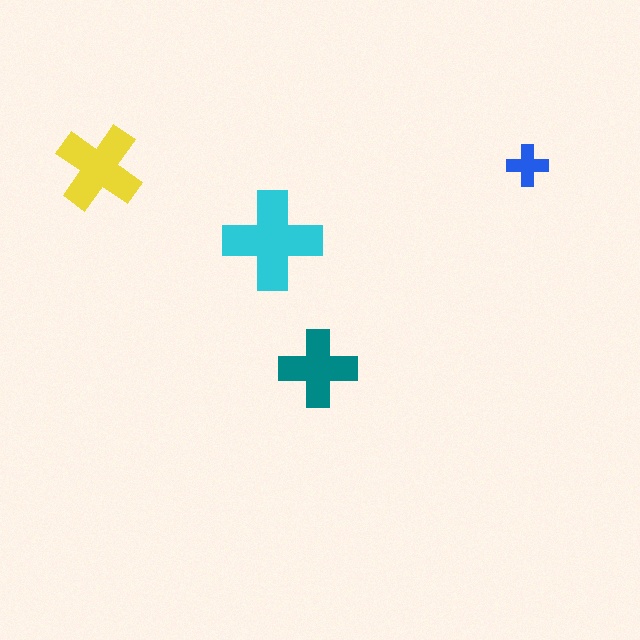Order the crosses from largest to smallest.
the cyan one, the yellow one, the teal one, the blue one.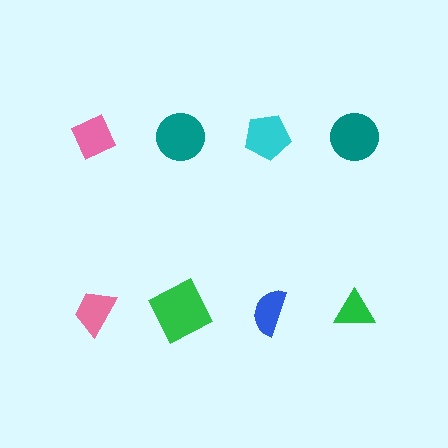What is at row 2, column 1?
A pink trapezoid.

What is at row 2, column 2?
A green square.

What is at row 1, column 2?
A teal circle.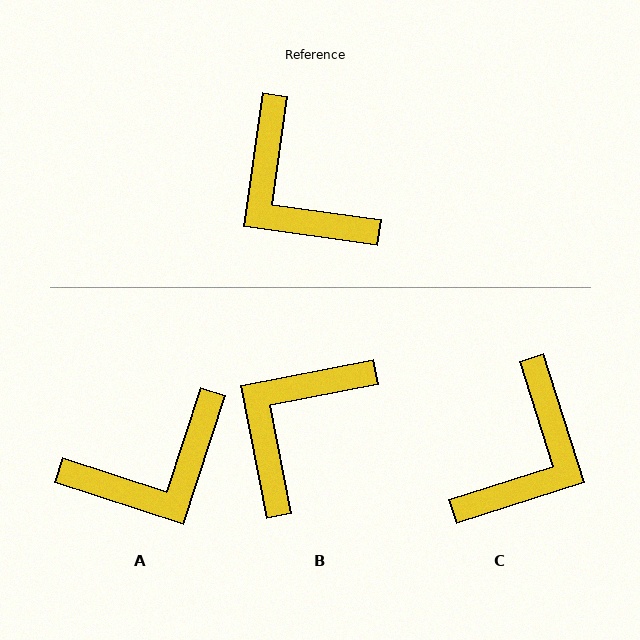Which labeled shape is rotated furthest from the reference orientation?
C, about 115 degrees away.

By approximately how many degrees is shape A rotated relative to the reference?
Approximately 80 degrees counter-clockwise.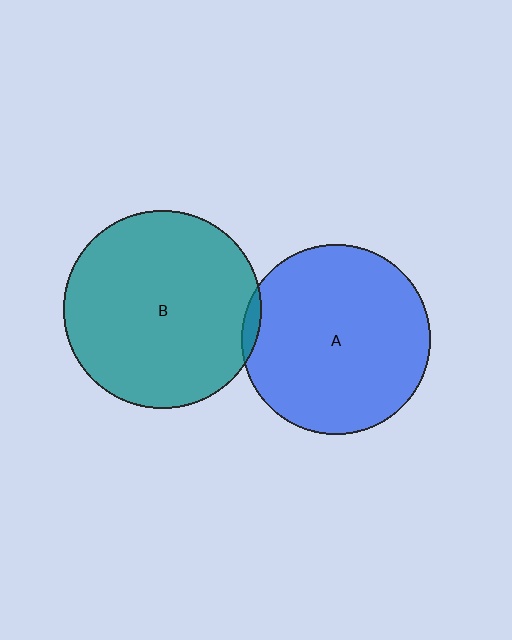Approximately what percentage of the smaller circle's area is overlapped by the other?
Approximately 5%.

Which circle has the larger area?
Circle B (teal).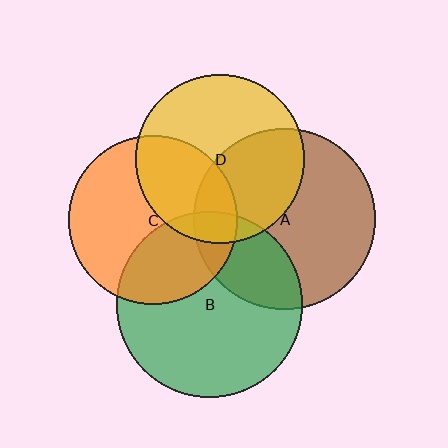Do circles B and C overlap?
Yes.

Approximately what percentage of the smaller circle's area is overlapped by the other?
Approximately 35%.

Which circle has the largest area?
Circle B (green).